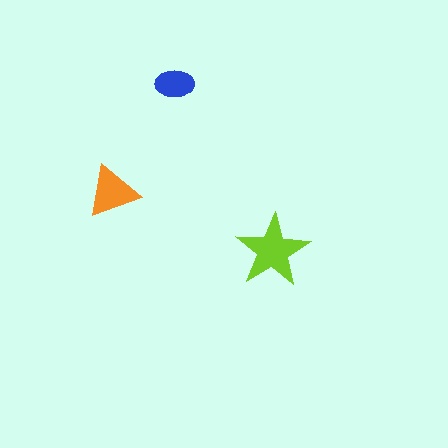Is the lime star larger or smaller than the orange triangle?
Larger.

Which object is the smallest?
The blue ellipse.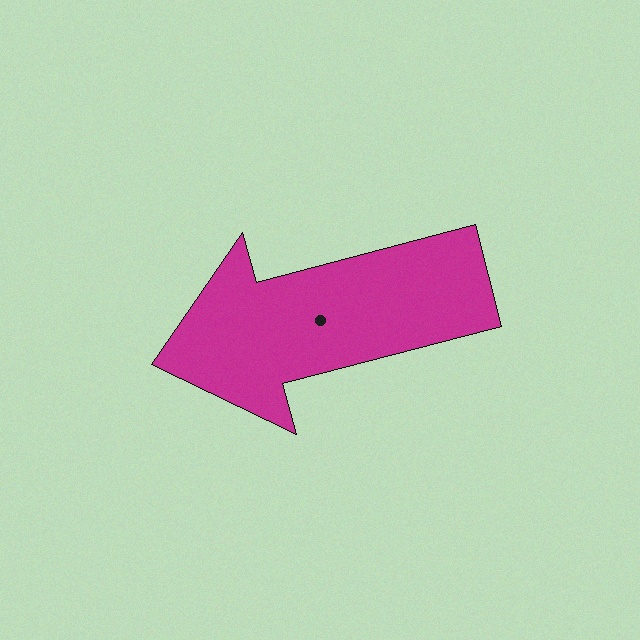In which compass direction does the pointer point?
West.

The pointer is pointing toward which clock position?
Roughly 9 o'clock.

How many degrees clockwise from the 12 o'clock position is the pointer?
Approximately 255 degrees.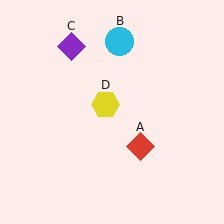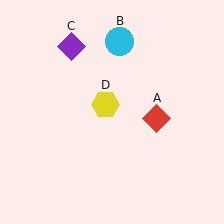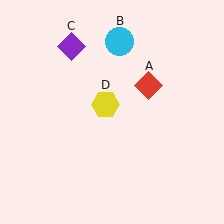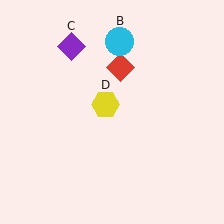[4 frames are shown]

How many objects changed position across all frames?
1 object changed position: red diamond (object A).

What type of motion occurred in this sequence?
The red diamond (object A) rotated counterclockwise around the center of the scene.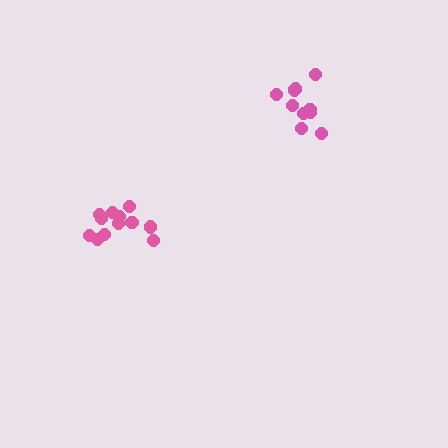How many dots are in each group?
Group 1: 10 dots, Group 2: 13 dots (23 total).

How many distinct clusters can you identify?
There are 2 distinct clusters.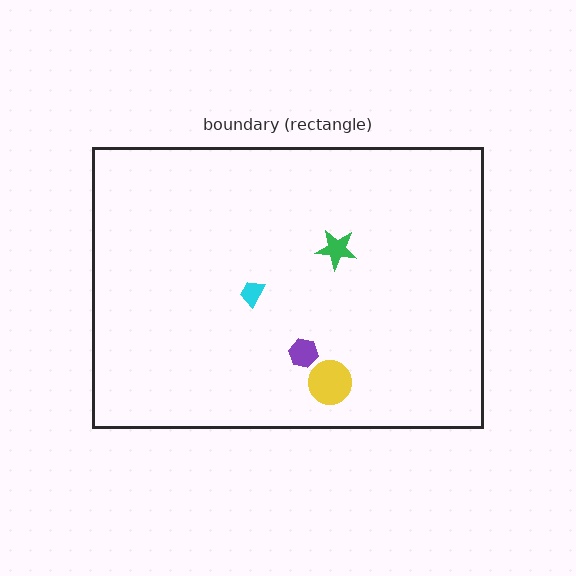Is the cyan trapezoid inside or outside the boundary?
Inside.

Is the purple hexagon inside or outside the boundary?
Inside.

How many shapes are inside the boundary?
4 inside, 0 outside.